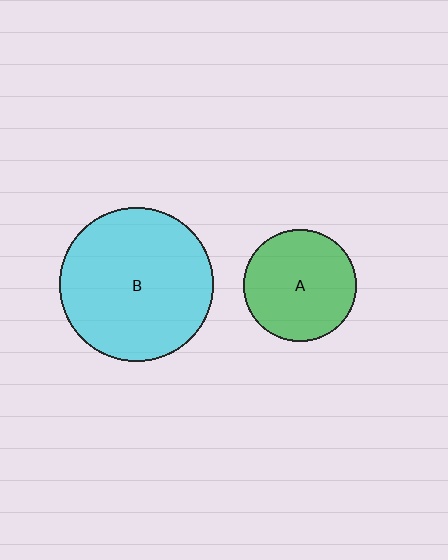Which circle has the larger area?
Circle B (cyan).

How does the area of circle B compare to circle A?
Approximately 1.9 times.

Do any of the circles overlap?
No, none of the circles overlap.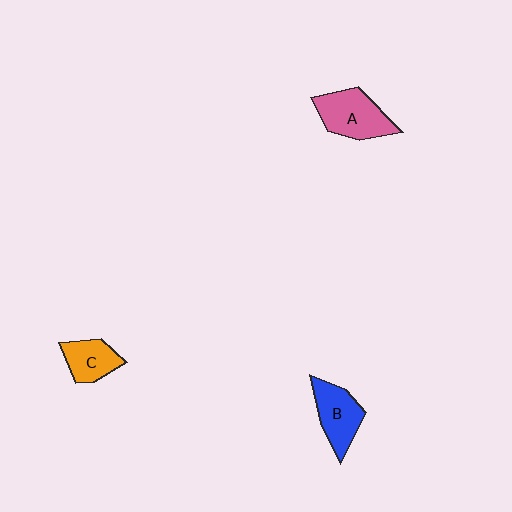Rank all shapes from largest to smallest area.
From largest to smallest: A (pink), B (blue), C (orange).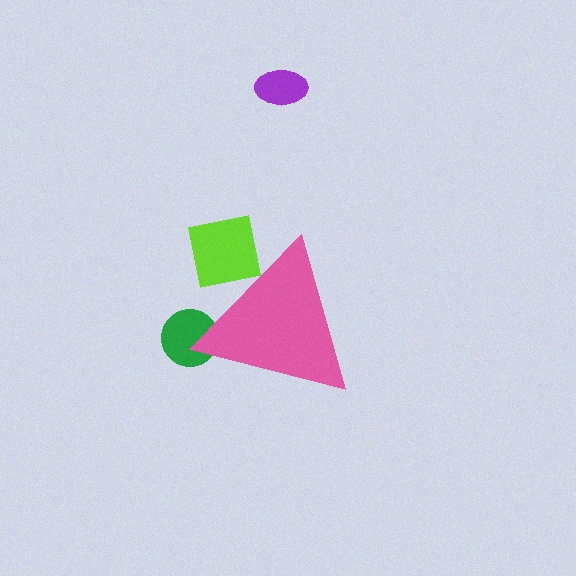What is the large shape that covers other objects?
A pink triangle.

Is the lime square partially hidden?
Yes, the lime square is partially hidden behind the pink triangle.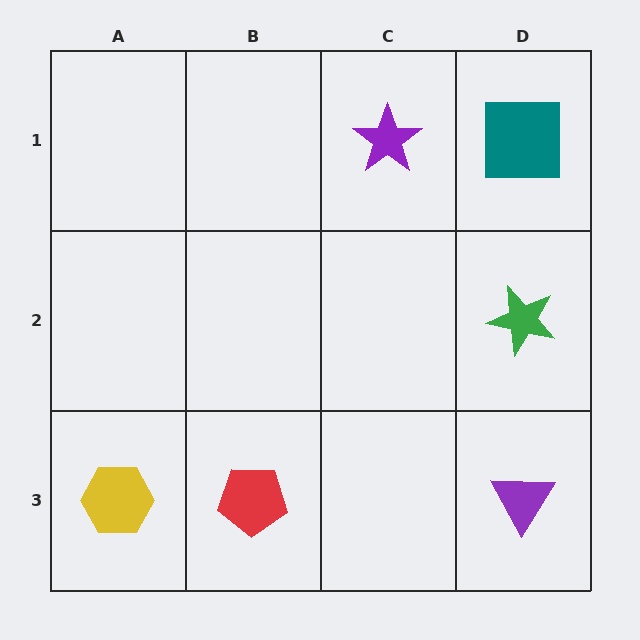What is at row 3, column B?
A red pentagon.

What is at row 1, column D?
A teal square.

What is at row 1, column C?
A purple star.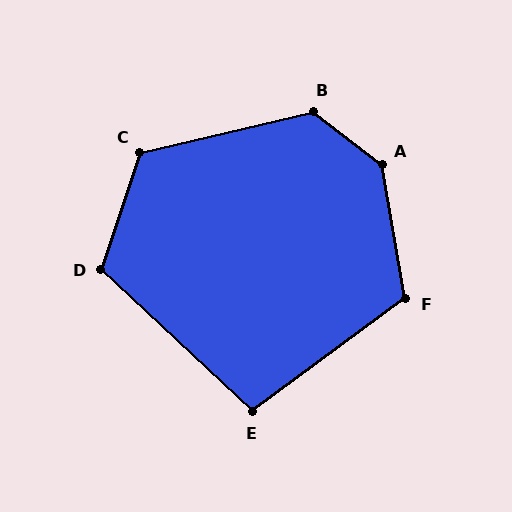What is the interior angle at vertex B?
Approximately 129 degrees (obtuse).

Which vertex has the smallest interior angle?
E, at approximately 100 degrees.